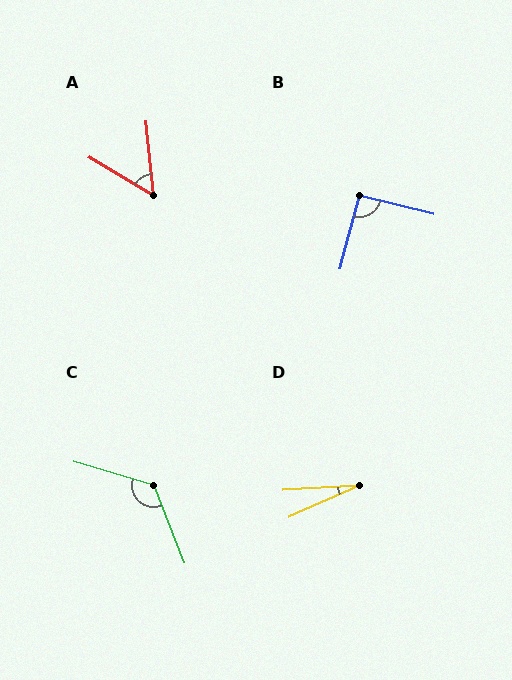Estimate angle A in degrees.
Approximately 54 degrees.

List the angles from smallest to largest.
D (21°), A (54°), B (91°), C (128°).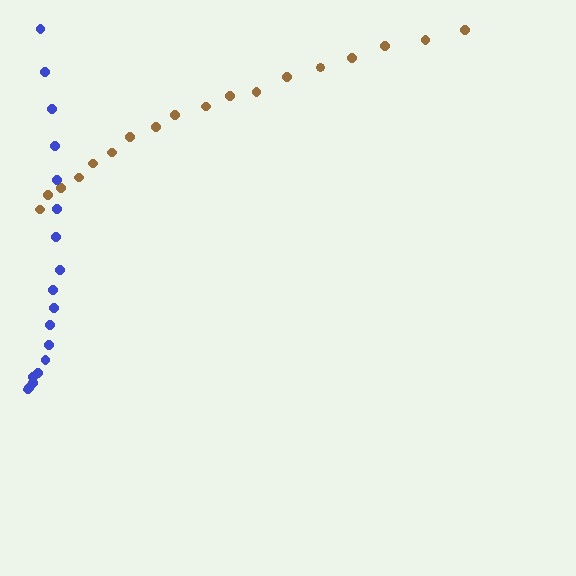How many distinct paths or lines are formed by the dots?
There are 2 distinct paths.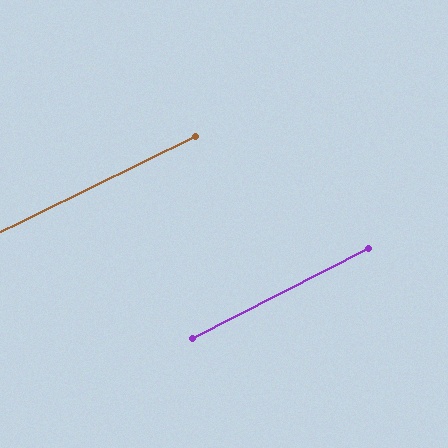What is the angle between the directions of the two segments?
Approximately 1 degree.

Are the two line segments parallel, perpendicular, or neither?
Parallel — their directions differ by only 0.9°.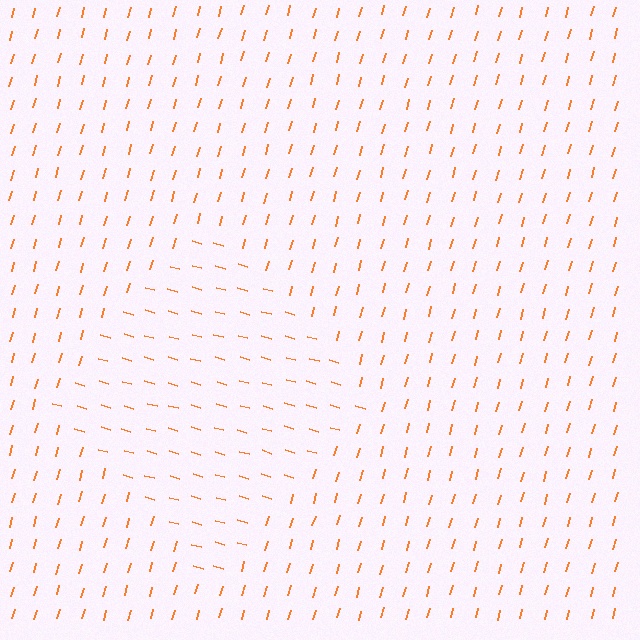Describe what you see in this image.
The image is filled with small orange line segments. A diamond region in the image has lines oriented differently from the surrounding lines, creating a visible texture boundary.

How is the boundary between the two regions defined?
The boundary is defined purely by a change in line orientation (approximately 90 degrees difference). All lines are the same color and thickness.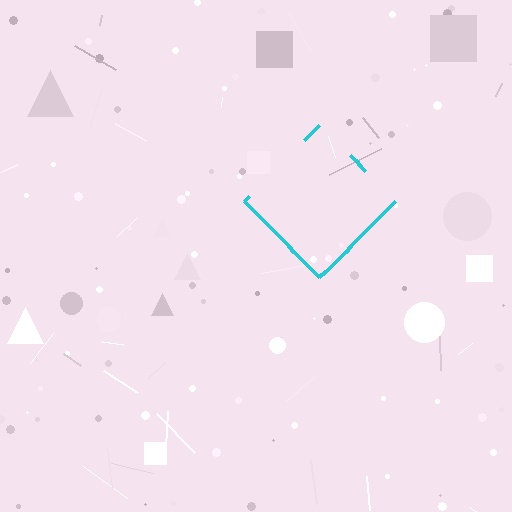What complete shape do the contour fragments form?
The contour fragments form a diamond.